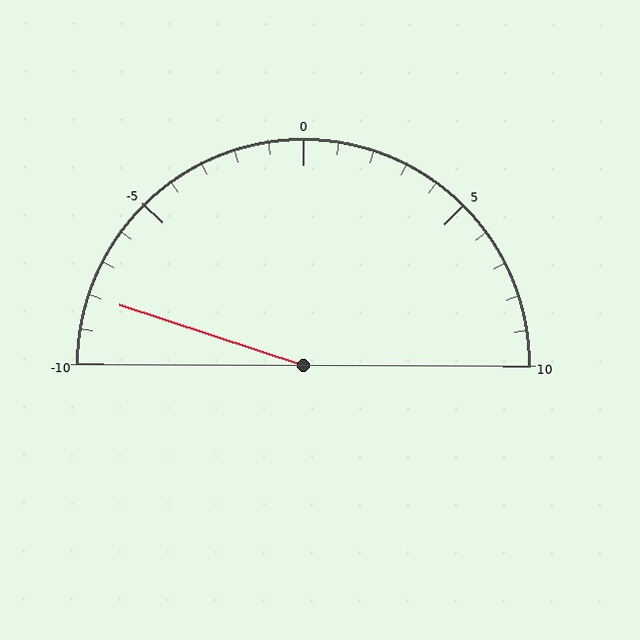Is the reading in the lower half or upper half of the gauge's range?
The reading is in the lower half of the range (-10 to 10).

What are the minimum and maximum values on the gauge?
The gauge ranges from -10 to 10.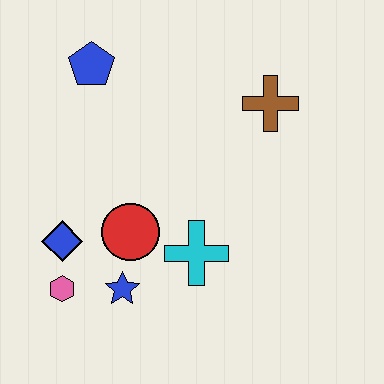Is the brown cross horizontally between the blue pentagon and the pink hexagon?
No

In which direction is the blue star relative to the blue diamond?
The blue star is to the right of the blue diamond.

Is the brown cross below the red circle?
No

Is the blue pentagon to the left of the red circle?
Yes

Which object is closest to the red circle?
The blue star is closest to the red circle.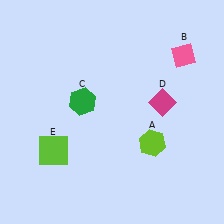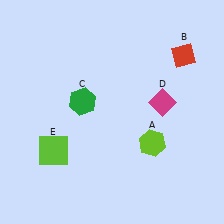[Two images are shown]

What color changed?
The diamond (B) changed from pink in Image 1 to red in Image 2.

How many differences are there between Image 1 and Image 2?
There is 1 difference between the two images.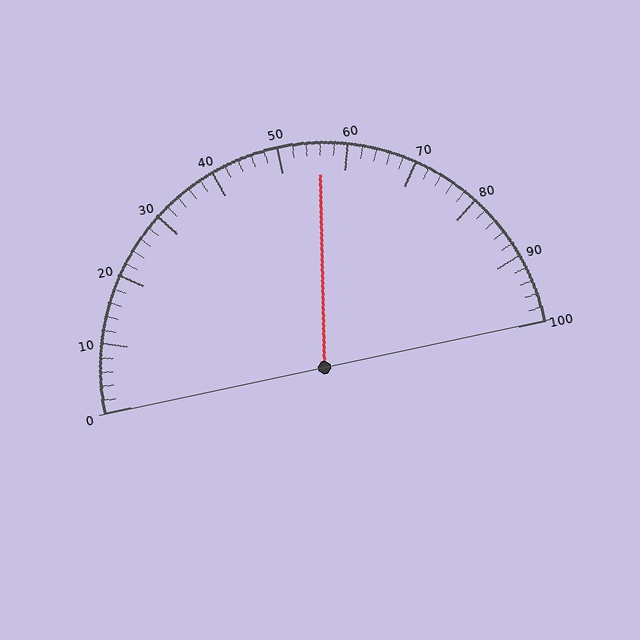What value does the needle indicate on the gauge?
The needle indicates approximately 56.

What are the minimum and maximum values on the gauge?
The gauge ranges from 0 to 100.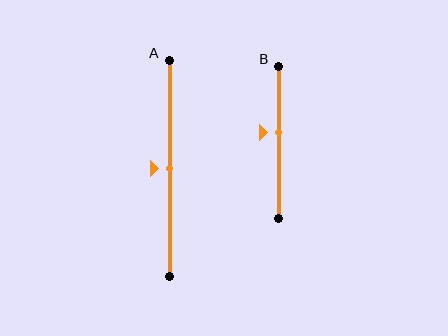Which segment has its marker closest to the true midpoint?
Segment A has its marker closest to the true midpoint.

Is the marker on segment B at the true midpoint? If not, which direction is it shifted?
No, the marker on segment B is shifted upward by about 7% of the segment length.